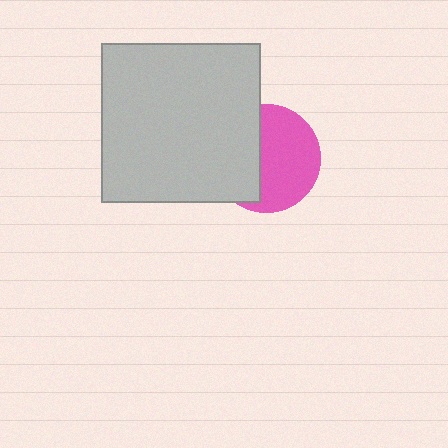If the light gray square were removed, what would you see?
You would see the complete pink circle.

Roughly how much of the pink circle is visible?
About half of it is visible (roughly 57%).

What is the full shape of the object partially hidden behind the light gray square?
The partially hidden object is a pink circle.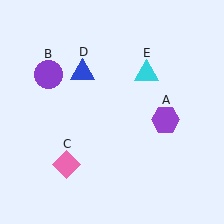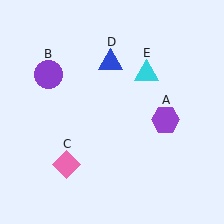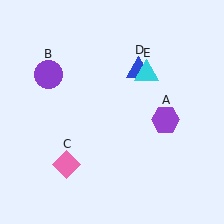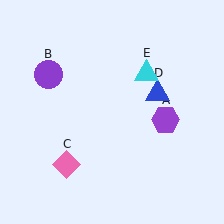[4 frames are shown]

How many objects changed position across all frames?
1 object changed position: blue triangle (object D).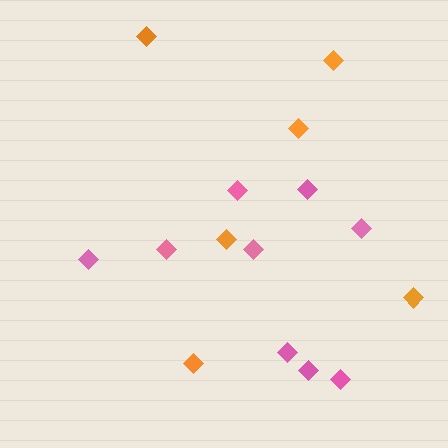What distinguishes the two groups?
There are 2 groups: one group of pink diamonds (9) and one group of orange diamonds (6).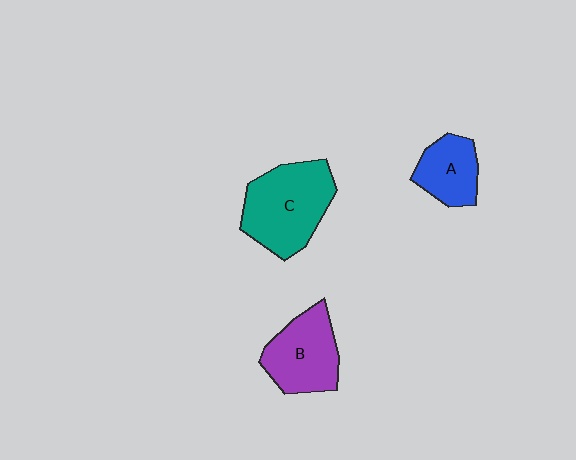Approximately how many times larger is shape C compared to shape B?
Approximately 1.3 times.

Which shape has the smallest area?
Shape A (blue).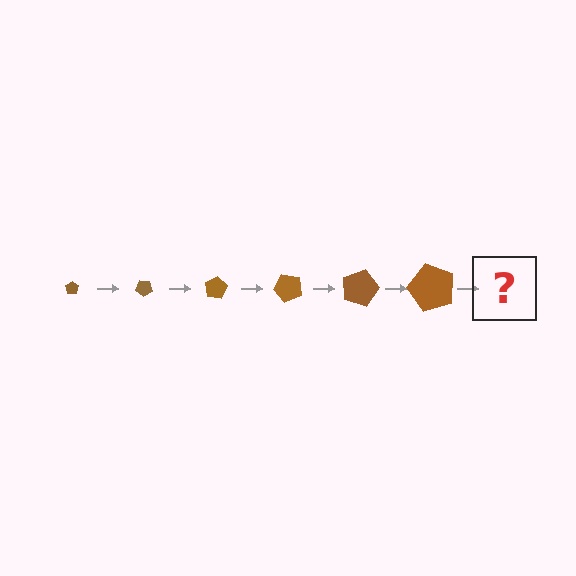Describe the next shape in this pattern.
It should be a pentagon, larger than the previous one and rotated 240 degrees from the start.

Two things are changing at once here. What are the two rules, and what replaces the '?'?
The two rules are that the pentagon grows larger each step and it rotates 40 degrees each step. The '?' should be a pentagon, larger than the previous one and rotated 240 degrees from the start.